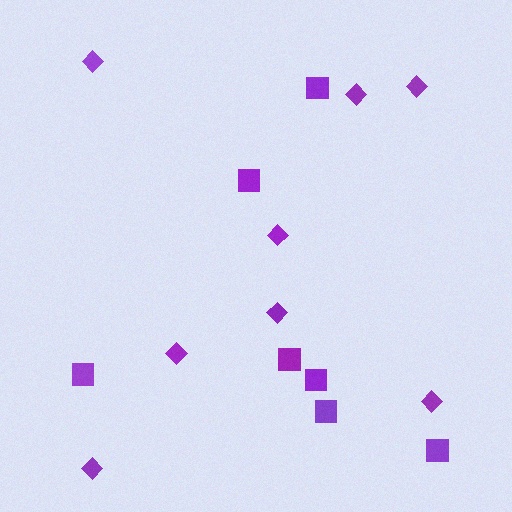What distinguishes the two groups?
There are 2 groups: one group of squares (7) and one group of diamonds (8).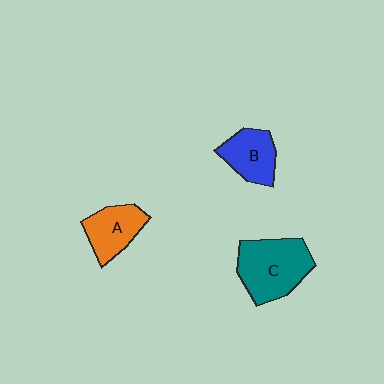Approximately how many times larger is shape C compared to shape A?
Approximately 1.5 times.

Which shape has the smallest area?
Shape B (blue).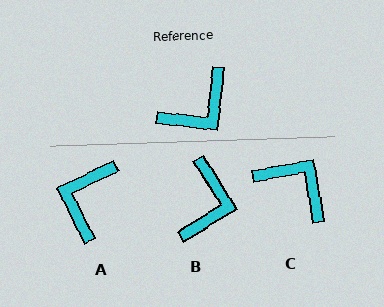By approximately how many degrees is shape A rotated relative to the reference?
Approximately 148 degrees clockwise.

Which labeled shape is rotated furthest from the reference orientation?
A, about 148 degrees away.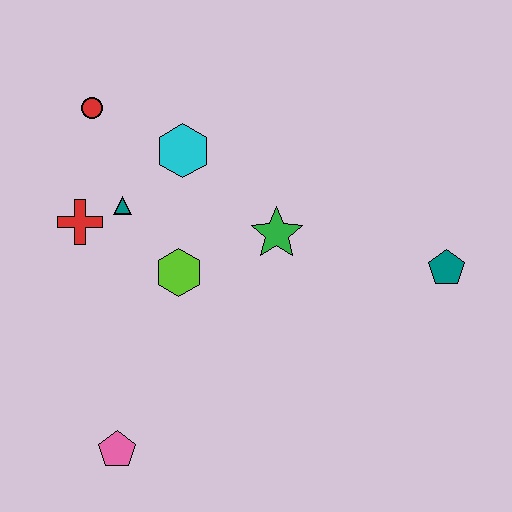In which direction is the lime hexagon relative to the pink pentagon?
The lime hexagon is above the pink pentagon.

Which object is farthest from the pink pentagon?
The teal pentagon is farthest from the pink pentagon.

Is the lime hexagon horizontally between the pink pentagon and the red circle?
No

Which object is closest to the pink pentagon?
The lime hexagon is closest to the pink pentagon.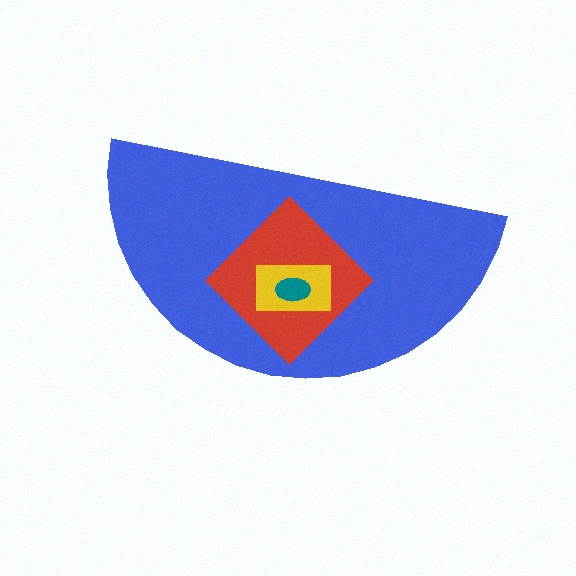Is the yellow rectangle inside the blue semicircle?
Yes.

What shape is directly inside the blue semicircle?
The red diamond.